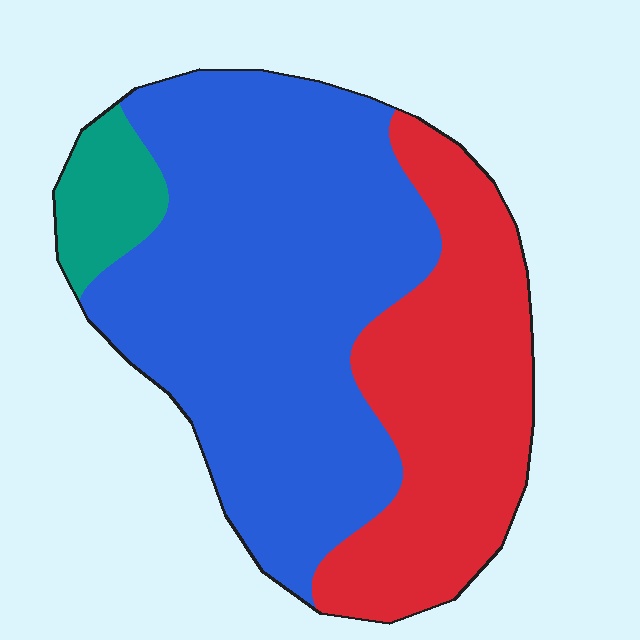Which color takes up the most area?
Blue, at roughly 60%.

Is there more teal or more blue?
Blue.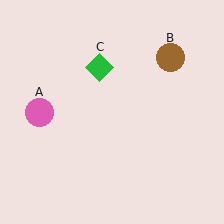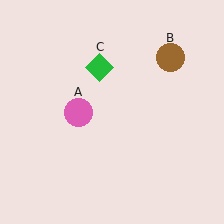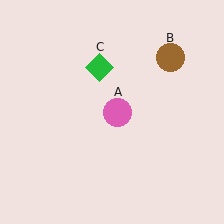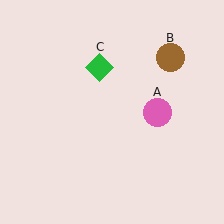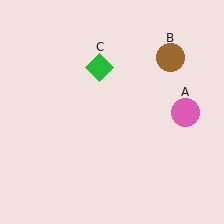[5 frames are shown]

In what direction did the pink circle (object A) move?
The pink circle (object A) moved right.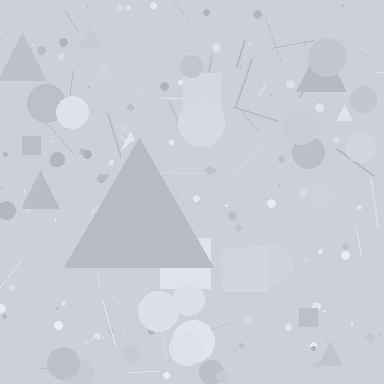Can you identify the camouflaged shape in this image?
The camouflaged shape is a triangle.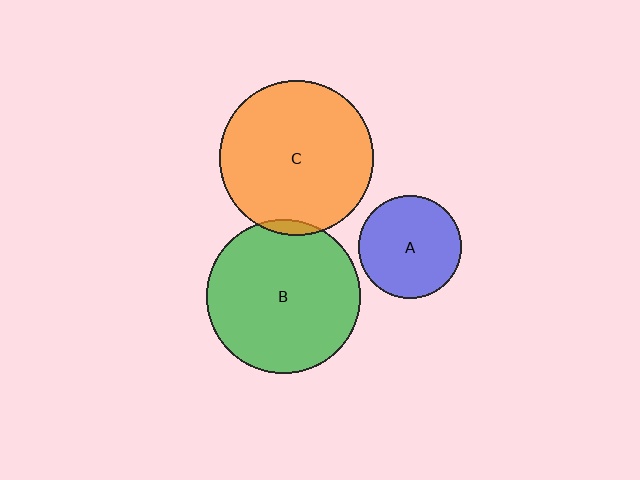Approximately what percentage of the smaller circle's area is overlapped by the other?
Approximately 5%.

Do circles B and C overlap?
Yes.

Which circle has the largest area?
Circle C (orange).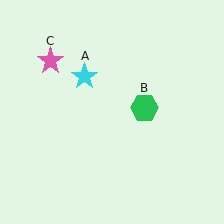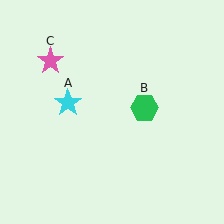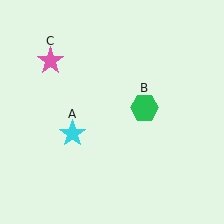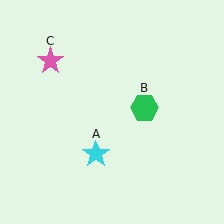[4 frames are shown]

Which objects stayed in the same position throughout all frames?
Green hexagon (object B) and pink star (object C) remained stationary.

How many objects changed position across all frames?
1 object changed position: cyan star (object A).